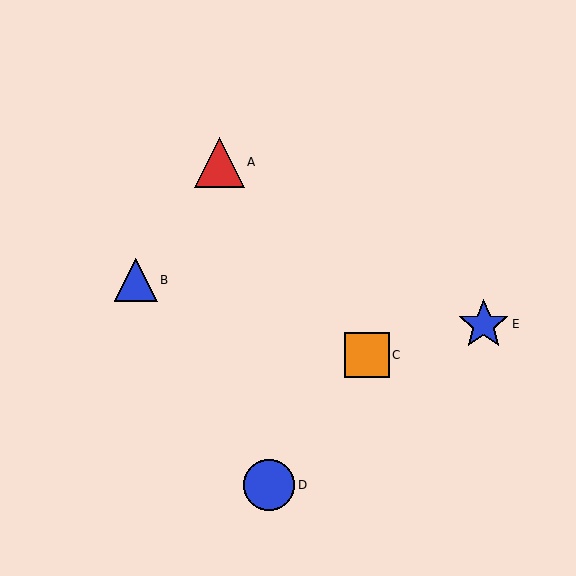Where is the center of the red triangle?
The center of the red triangle is at (219, 162).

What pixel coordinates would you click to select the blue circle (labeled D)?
Click at (269, 485) to select the blue circle D.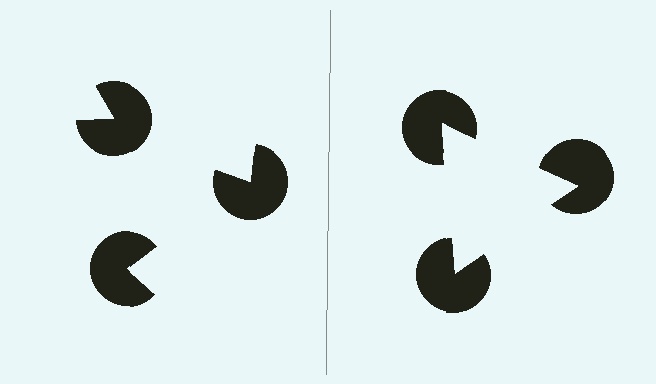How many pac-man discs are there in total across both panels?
6 — 3 on each side.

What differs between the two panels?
The pac-man discs are positioned identically on both sides; only the wedge orientations differ. On the right they align to a triangle; on the left they are misaligned.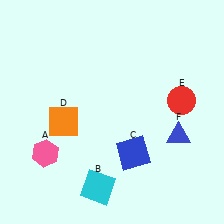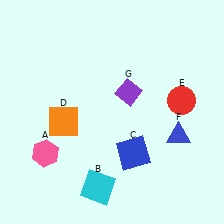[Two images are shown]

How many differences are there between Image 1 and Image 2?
There is 1 difference between the two images.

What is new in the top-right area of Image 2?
A purple diamond (G) was added in the top-right area of Image 2.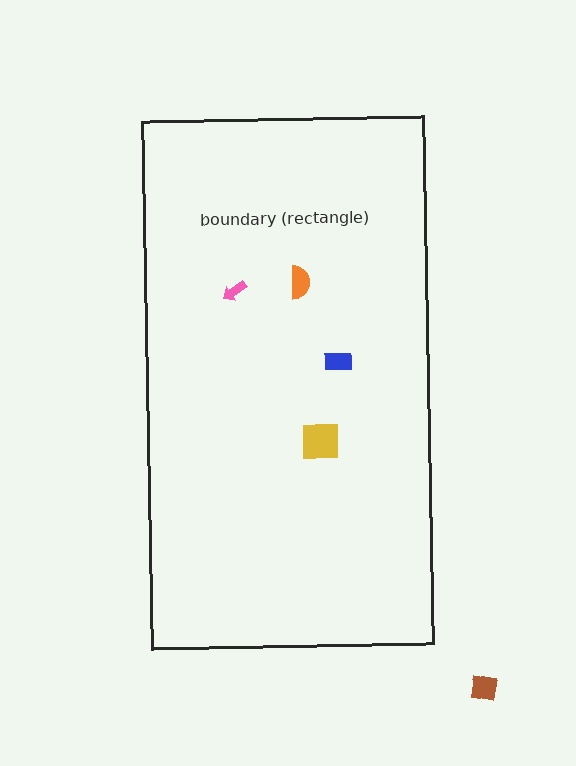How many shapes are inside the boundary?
4 inside, 1 outside.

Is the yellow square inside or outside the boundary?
Inside.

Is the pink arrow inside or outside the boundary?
Inside.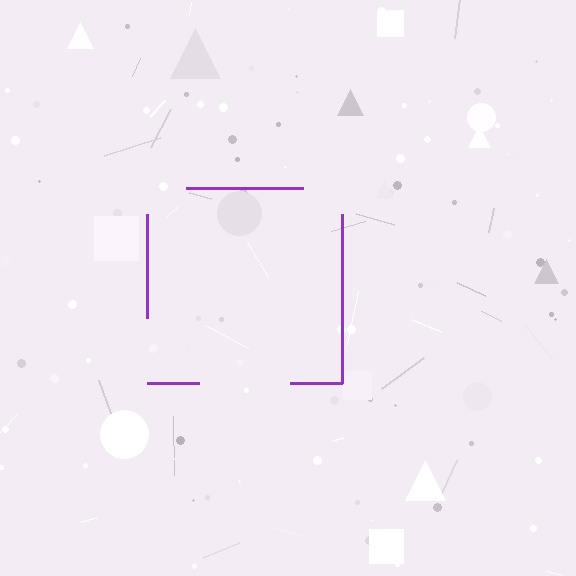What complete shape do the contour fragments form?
The contour fragments form a square.